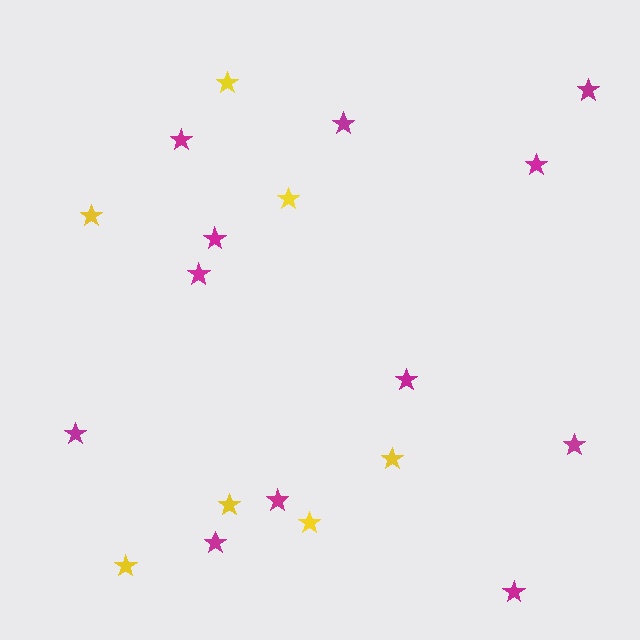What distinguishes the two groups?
There are 2 groups: one group of yellow stars (7) and one group of magenta stars (12).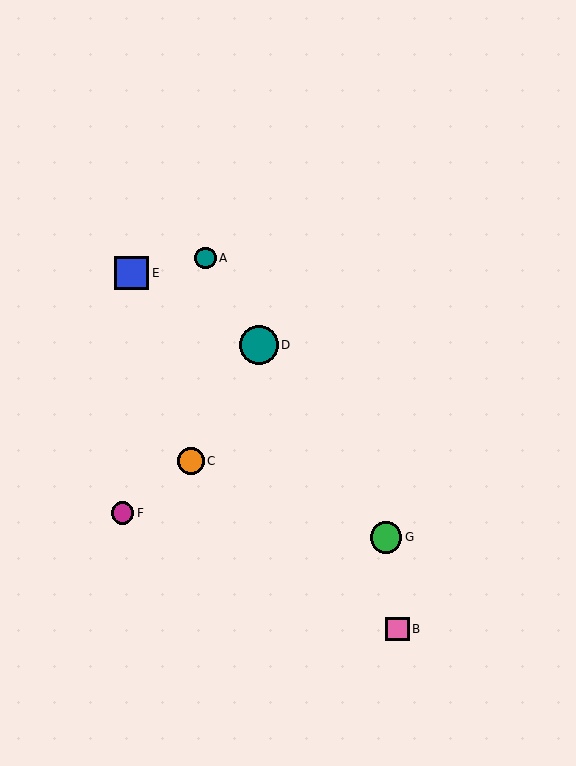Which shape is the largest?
The teal circle (labeled D) is the largest.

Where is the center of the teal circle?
The center of the teal circle is at (205, 258).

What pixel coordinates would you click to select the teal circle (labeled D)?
Click at (259, 345) to select the teal circle D.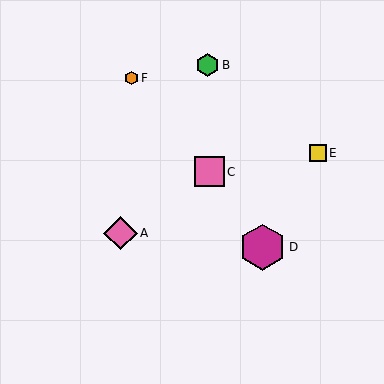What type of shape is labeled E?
Shape E is a yellow square.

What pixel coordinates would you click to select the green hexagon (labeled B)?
Click at (208, 65) to select the green hexagon B.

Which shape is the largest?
The magenta hexagon (labeled D) is the largest.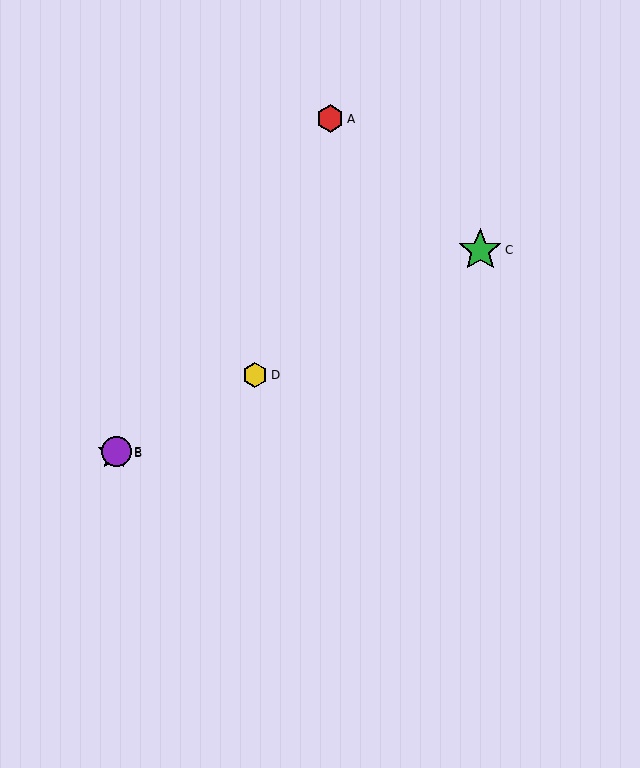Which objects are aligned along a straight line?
Objects B, C, D, E are aligned along a straight line.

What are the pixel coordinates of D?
Object D is at (255, 375).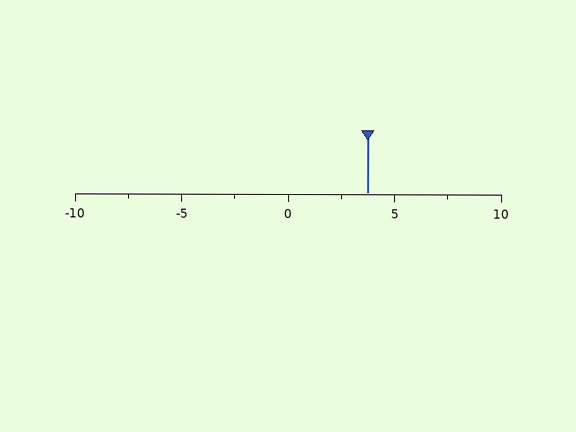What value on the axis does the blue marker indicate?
The marker indicates approximately 3.8.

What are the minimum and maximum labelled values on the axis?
The axis runs from -10 to 10.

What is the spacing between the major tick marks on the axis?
The major ticks are spaced 5 apart.